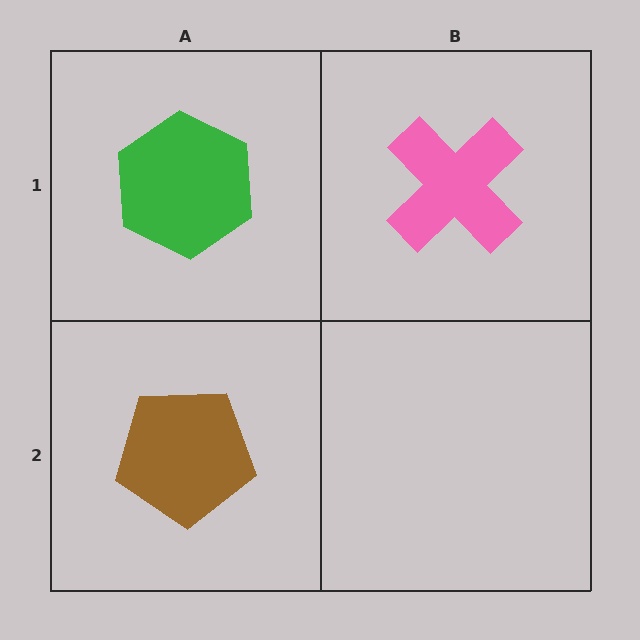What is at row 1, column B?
A pink cross.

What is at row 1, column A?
A green hexagon.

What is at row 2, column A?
A brown pentagon.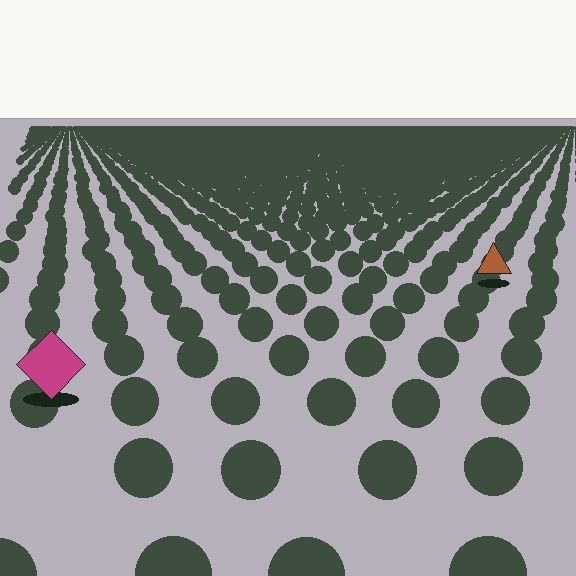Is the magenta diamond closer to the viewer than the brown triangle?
Yes. The magenta diamond is closer — you can tell from the texture gradient: the ground texture is coarser near it.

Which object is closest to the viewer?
The magenta diamond is closest. The texture marks near it are larger and more spread out.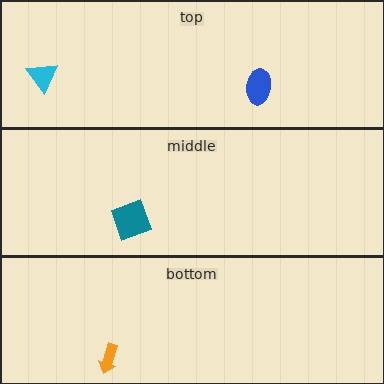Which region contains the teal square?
The middle region.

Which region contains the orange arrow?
The bottom region.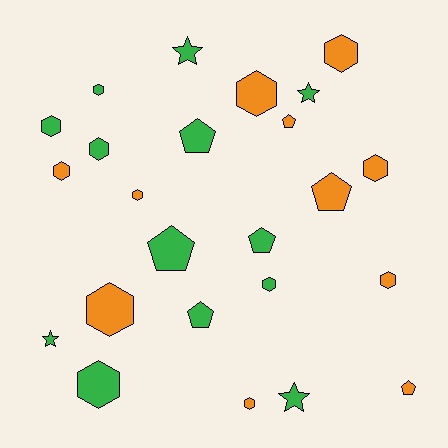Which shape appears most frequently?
Hexagon, with 13 objects.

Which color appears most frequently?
Green, with 13 objects.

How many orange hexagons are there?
There are 8 orange hexagons.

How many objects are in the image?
There are 24 objects.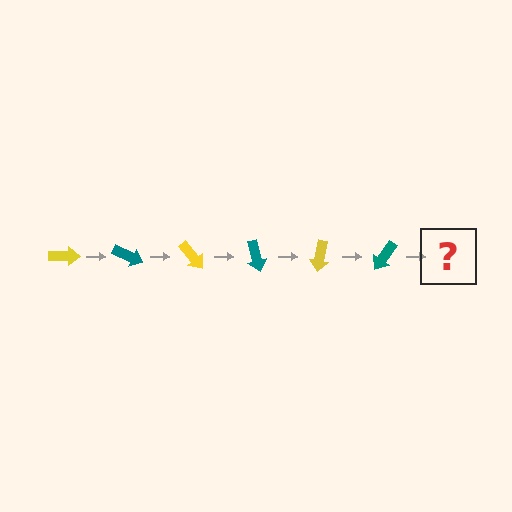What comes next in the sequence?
The next element should be a yellow arrow, rotated 150 degrees from the start.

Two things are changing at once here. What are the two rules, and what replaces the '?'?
The two rules are that it rotates 25 degrees each step and the color cycles through yellow and teal. The '?' should be a yellow arrow, rotated 150 degrees from the start.